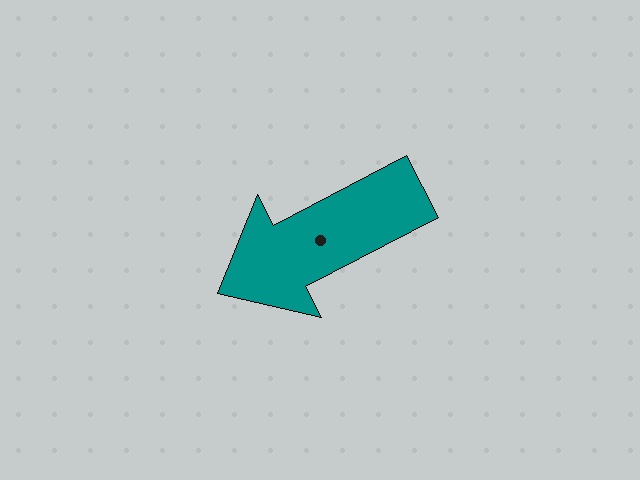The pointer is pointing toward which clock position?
Roughly 8 o'clock.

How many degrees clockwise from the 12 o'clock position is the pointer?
Approximately 243 degrees.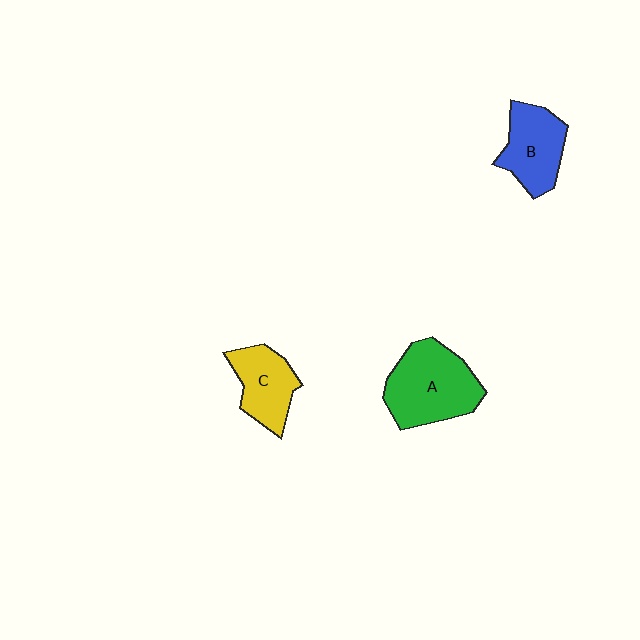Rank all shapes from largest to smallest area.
From largest to smallest: A (green), B (blue), C (yellow).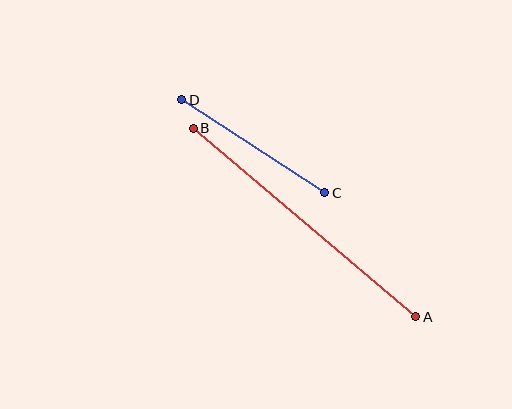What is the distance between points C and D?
The distance is approximately 171 pixels.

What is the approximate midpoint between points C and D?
The midpoint is at approximately (253, 146) pixels.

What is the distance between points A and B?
The distance is approximately 292 pixels.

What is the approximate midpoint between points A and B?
The midpoint is at approximately (305, 223) pixels.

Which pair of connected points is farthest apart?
Points A and B are farthest apart.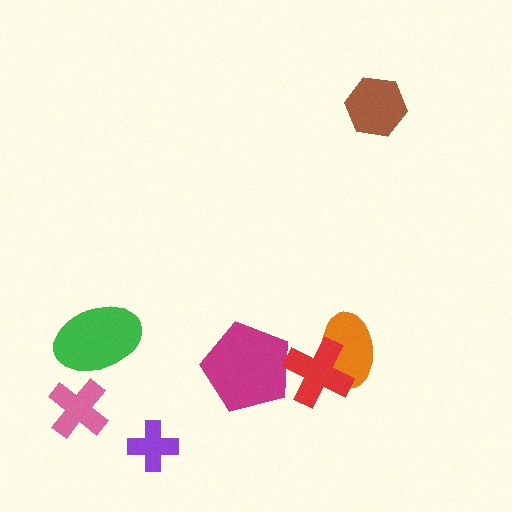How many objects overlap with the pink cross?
0 objects overlap with the pink cross.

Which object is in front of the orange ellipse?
The red cross is in front of the orange ellipse.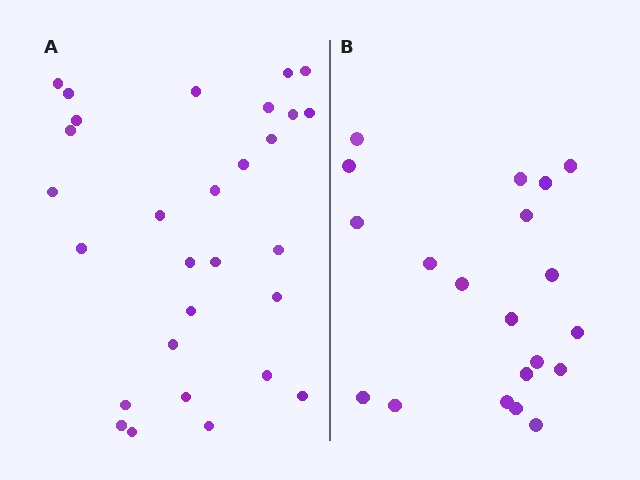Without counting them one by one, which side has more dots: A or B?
Region A (the left region) has more dots.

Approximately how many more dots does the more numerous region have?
Region A has roughly 8 or so more dots than region B.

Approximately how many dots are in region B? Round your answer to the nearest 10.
About 20 dots.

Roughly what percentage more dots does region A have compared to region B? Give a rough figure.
About 45% more.